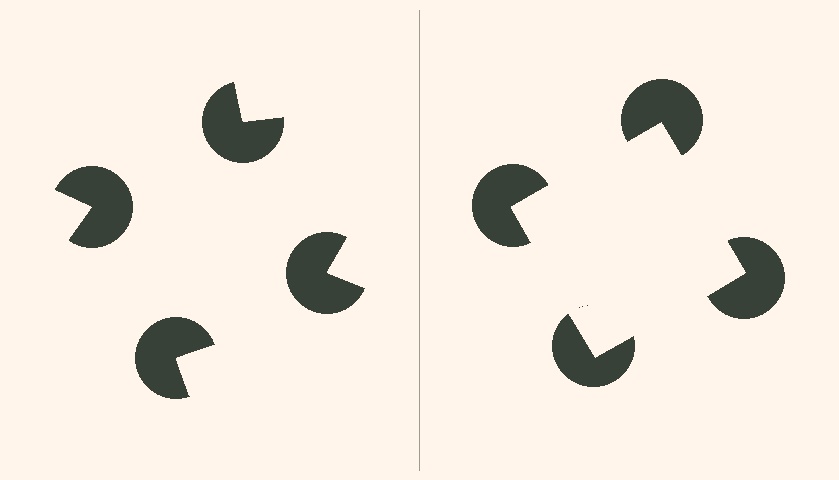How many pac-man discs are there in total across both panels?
8 — 4 on each side.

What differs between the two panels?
The pac-man discs are positioned identically on both sides; only the wedge orientations differ. On the right they align to a square; on the left they are misaligned.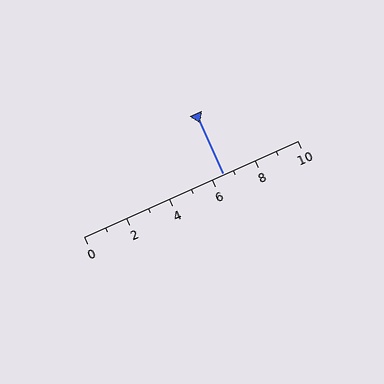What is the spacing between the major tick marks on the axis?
The major ticks are spaced 2 apart.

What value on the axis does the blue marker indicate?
The marker indicates approximately 6.5.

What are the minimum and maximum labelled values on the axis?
The axis runs from 0 to 10.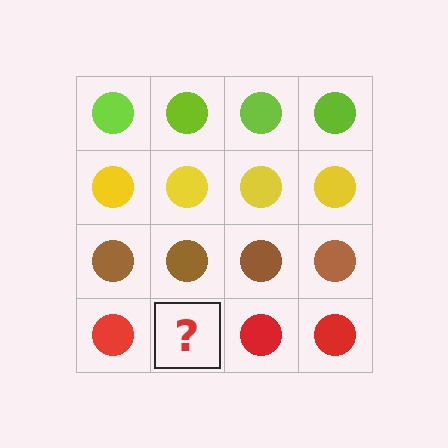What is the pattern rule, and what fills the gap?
The rule is that each row has a consistent color. The gap should be filled with a red circle.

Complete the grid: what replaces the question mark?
The question mark should be replaced with a red circle.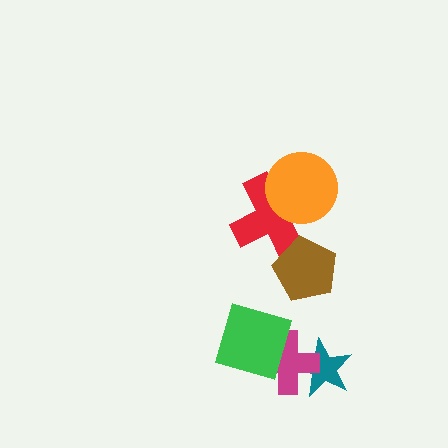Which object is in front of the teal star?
The magenta cross is in front of the teal star.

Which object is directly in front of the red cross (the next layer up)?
The brown pentagon is directly in front of the red cross.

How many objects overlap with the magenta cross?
2 objects overlap with the magenta cross.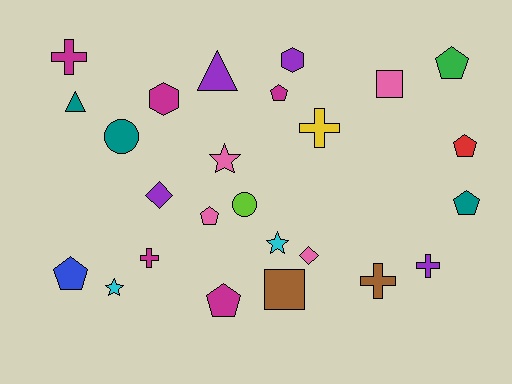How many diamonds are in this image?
There are 2 diamonds.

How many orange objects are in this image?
There are no orange objects.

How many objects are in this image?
There are 25 objects.